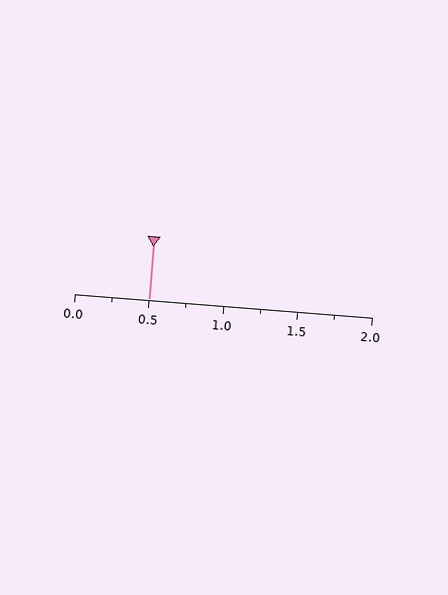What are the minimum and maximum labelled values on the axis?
The axis runs from 0.0 to 2.0.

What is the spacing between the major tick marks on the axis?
The major ticks are spaced 0.5 apart.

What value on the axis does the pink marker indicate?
The marker indicates approximately 0.5.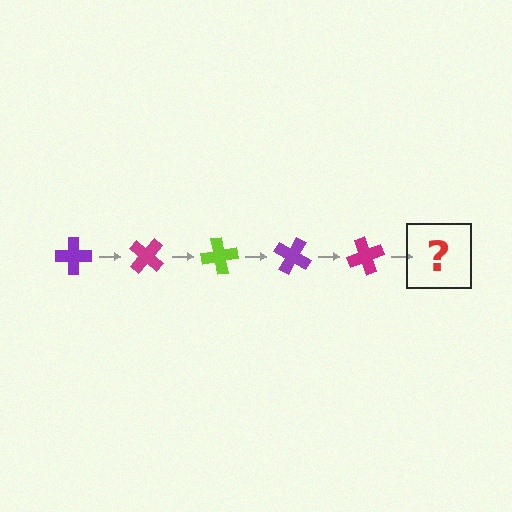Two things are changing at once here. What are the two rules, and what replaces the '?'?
The two rules are that it rotates 40 degrees each step and the color cycles through purple, magenta, and lime. The '?' should be a lime cross, rotated 200 degrees from the start.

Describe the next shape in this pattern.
It should be a lime cross, rotated 200 degrees from the start.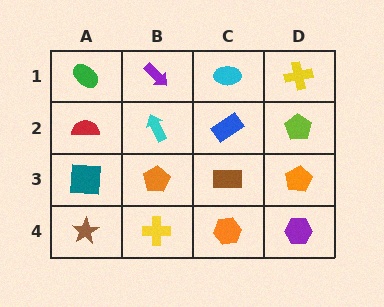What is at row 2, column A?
A red semicircle.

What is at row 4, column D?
A purple hexagon.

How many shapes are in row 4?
4 shapes.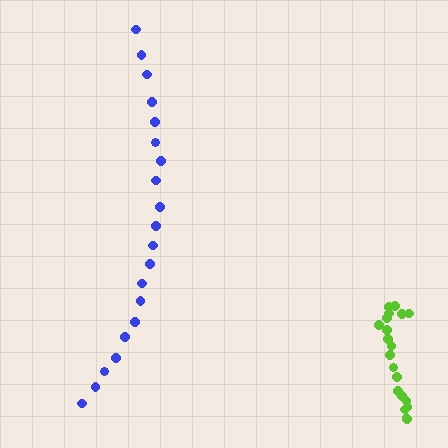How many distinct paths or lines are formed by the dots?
There are 2 distinct paths.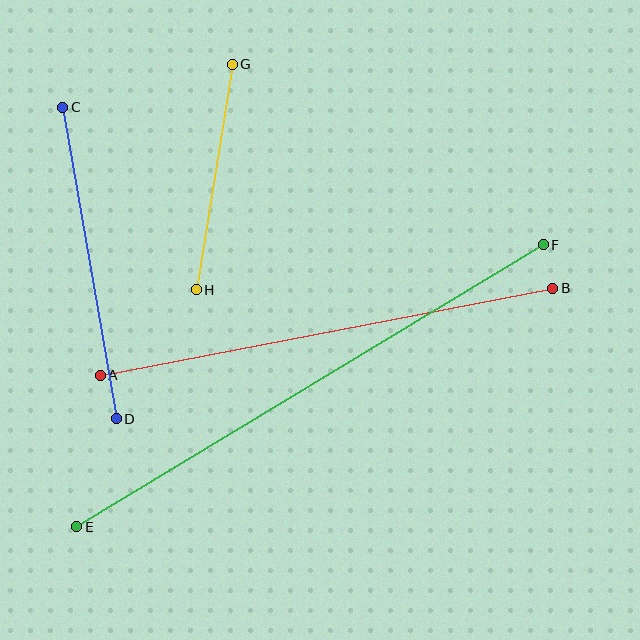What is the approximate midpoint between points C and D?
The midpoint is at approximately (90, 263) pixels.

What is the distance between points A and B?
The distance is approximately 461 pixels.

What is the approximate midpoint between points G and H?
The midpoint is at approximately (214, 177) pixels.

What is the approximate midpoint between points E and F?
The midpoint is at approximately (310, 386) pixels.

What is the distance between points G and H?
The distance is approximately 228 pixels.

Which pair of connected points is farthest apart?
Points E and F are farthest apart.